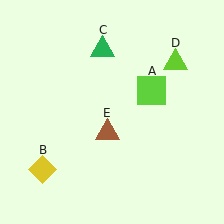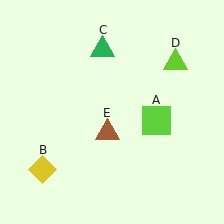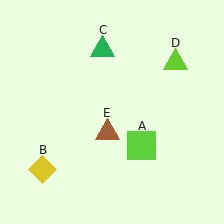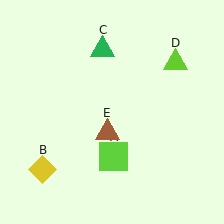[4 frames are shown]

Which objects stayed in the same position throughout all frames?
Yellow diamond (object B) and green triangle (object C) and lime triangle (object D) and brown triangle (object E) remained stationary.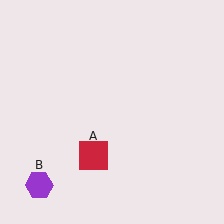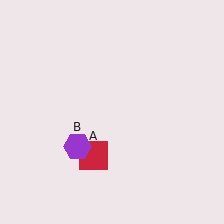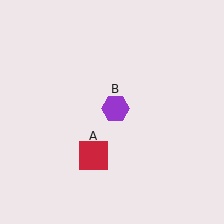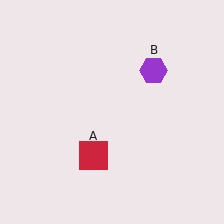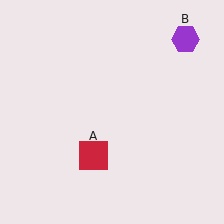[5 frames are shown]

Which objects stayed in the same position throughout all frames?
Red square (object A) remained stationary.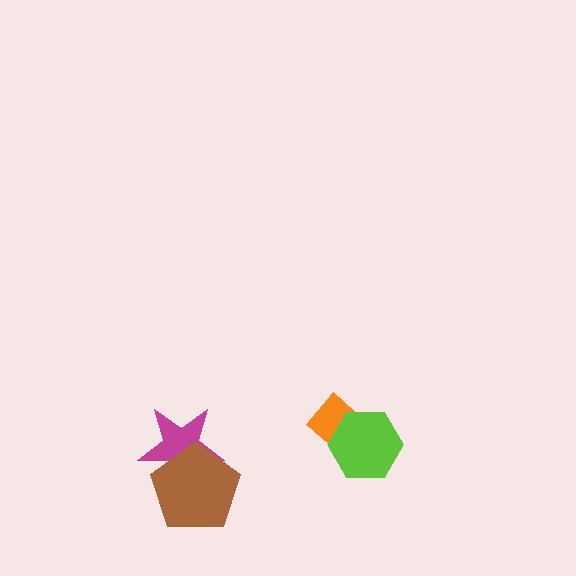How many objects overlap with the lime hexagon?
1 object overlaps with the lime hexagon.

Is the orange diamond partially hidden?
Yes, it is partially covered by another shape.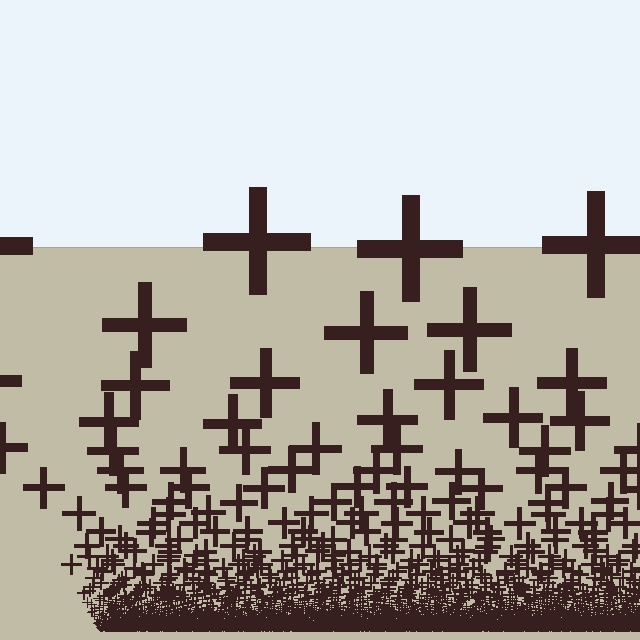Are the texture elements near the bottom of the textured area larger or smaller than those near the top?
Smaller. The gradient is inverted — elements near the bottom are smaller and denser.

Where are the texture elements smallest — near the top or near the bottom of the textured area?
Near the bottom.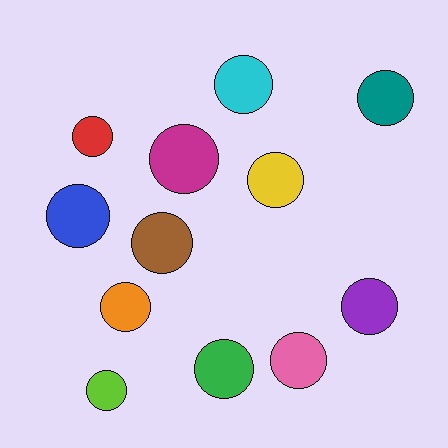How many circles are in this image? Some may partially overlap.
There are 12 circles.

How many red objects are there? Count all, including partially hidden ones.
There is 1 red object.